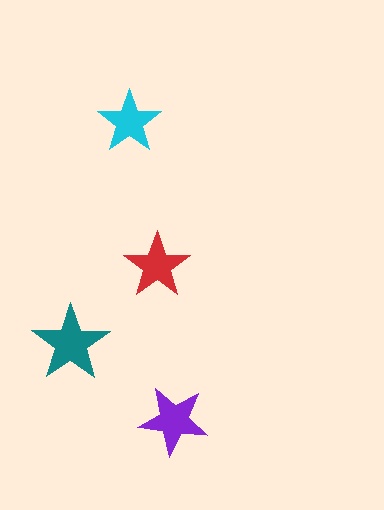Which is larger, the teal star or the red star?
The teal one.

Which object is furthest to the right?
The purple star is rightmost.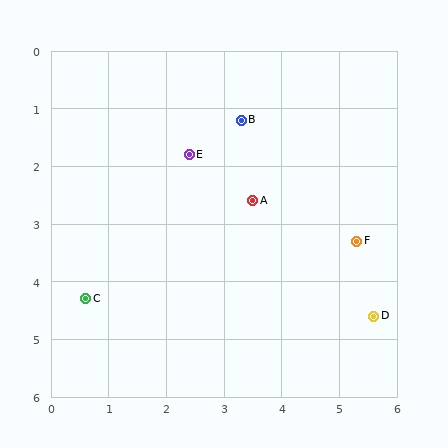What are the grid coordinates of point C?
Point C is at approximately (0.6, 4.3).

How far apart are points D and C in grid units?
Points D and C are about 5.0 grid units apart.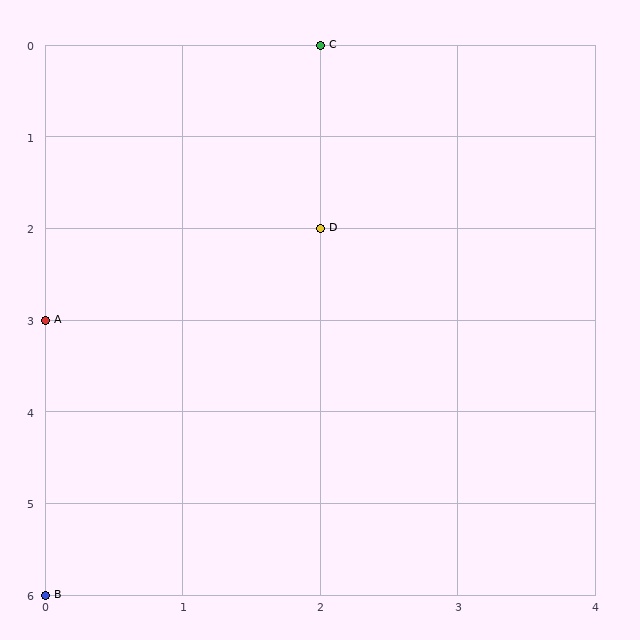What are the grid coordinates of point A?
Point A is at grid coordinates (0, 3).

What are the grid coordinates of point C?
Point C is at grid coordinates (2, 0).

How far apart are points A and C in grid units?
Points A and C are 2 columns and 3 rows apart (about 3.6 grid units diagonally).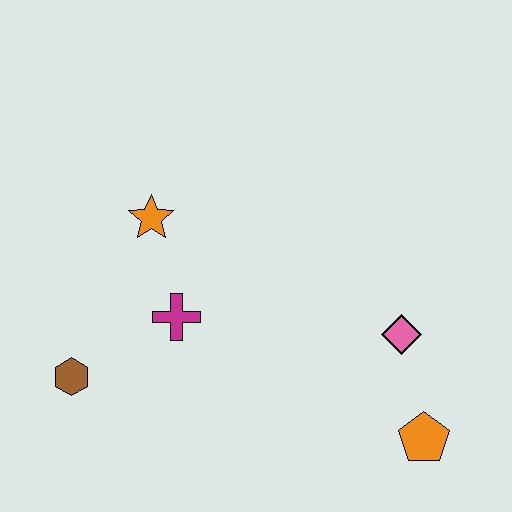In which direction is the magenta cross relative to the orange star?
The magenta cross is below the orange star.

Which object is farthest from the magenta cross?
The orange pentagon is farthest from the magenta cross.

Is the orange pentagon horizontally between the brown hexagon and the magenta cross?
No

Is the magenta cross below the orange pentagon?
No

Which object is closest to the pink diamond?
The orange pentagon is closest to the pink diamond.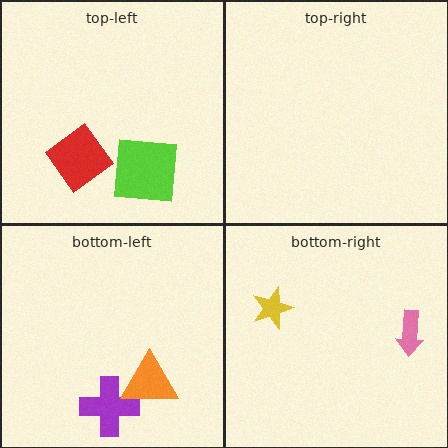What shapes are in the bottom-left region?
The purple cross, the orange triangle.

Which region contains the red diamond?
The top-left region.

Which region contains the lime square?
The top-left region.